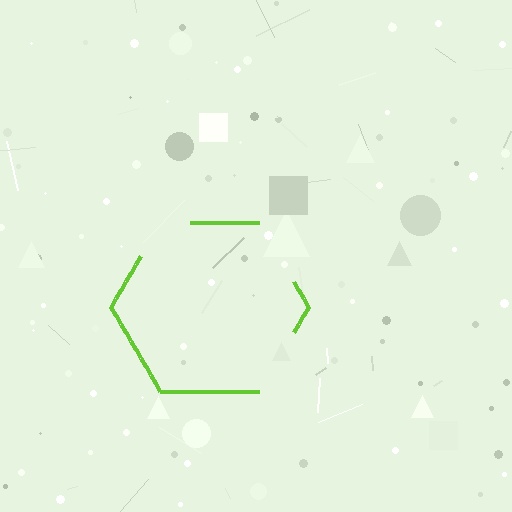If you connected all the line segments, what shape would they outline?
They would outline a hexagon.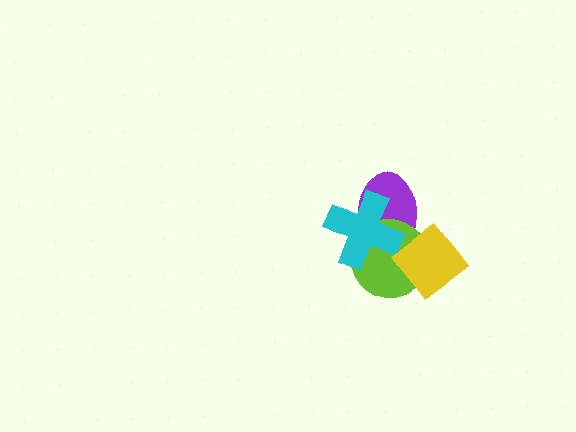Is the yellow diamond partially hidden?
No, no other shape covers it.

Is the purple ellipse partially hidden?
Yes, it is partially covered by another shape.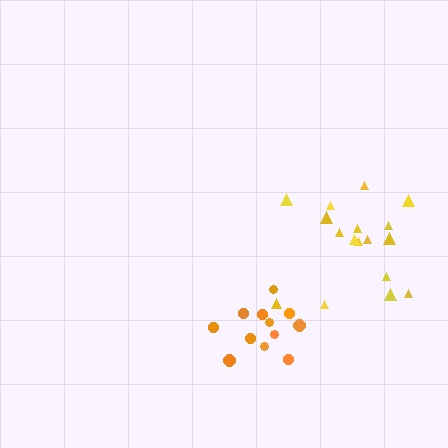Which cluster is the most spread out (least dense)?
Yellow.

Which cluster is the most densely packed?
Orange.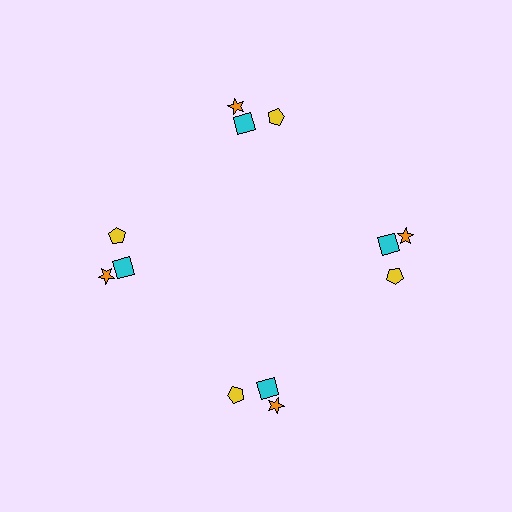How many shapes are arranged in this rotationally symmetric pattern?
There are 12 shapes, arranged in 4 groups of 3.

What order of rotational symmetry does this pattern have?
This pattern has 4-fold rotational symmetry.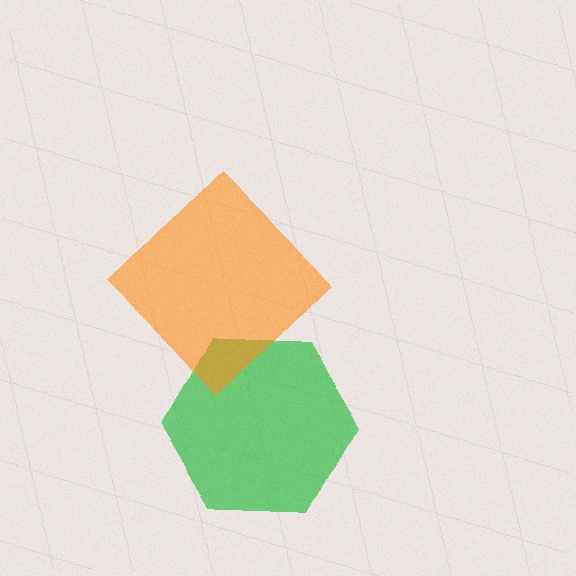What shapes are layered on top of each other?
The layered shapes are: a green hexagon, an orange diamond.